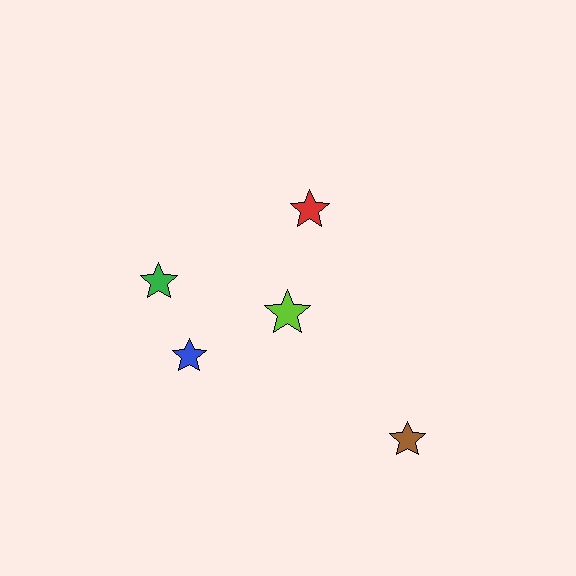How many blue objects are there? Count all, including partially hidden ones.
There is 1 blue object.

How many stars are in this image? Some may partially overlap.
There are 5 stars.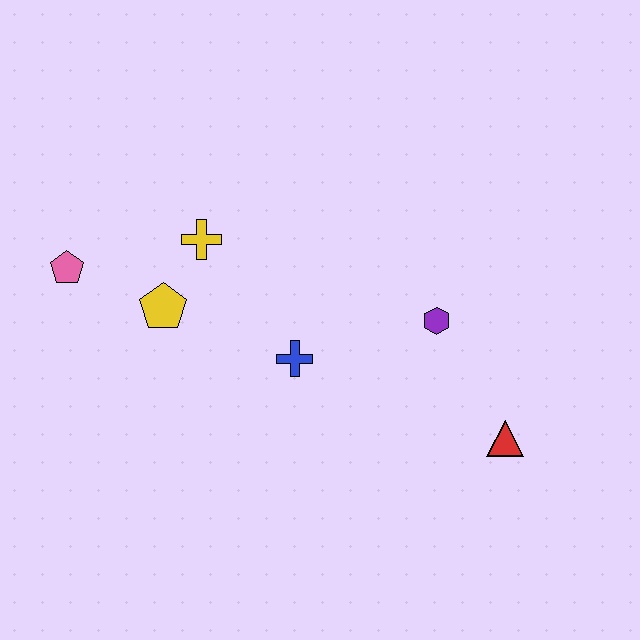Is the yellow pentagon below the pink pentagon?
Yes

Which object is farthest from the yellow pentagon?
The red triangle is farthest from the yellow pentagon.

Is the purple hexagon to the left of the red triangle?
Yes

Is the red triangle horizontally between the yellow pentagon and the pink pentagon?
No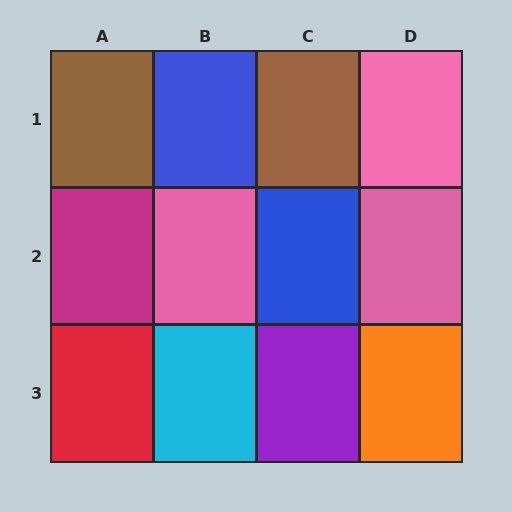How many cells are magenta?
1 cell is magenta.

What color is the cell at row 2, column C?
Blue.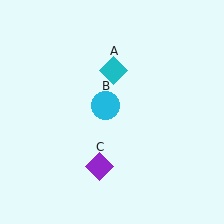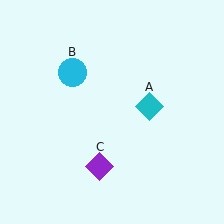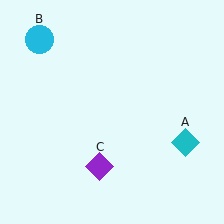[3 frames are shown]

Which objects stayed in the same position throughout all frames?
Purple diamond (object C) remained stationary.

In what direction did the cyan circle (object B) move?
The cyan circle (object B) moved up and to the left.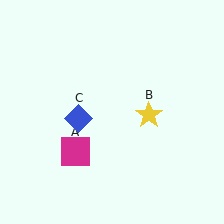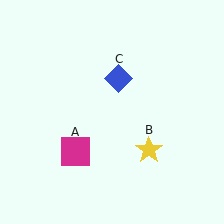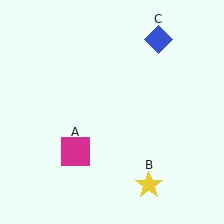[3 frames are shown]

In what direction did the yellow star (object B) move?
The yellow star (object B) moved down.